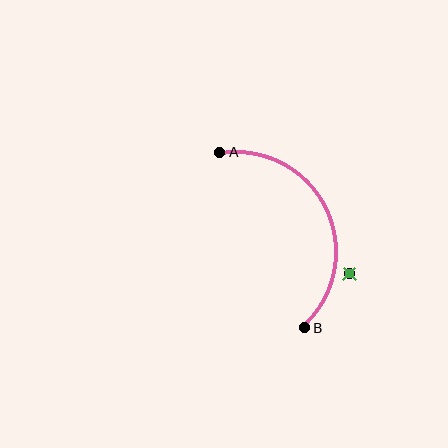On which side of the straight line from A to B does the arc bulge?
The arc bulges to the right of the straight line connecting A and B.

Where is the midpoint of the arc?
The arc midpoint is the point on the curve farthest from the straight line joining A and B. It sits to the right of that line.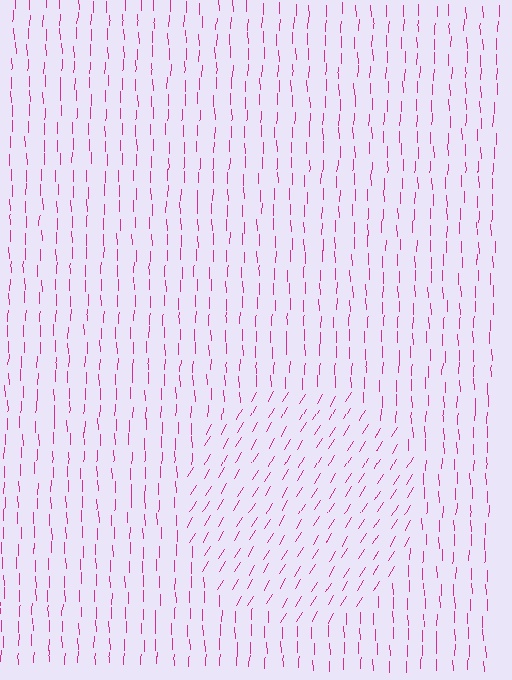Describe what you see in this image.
The image is filled with small magenta line segments. A circle region in the image has lines oriented differently from the surrounding lines, creating a visible texture boundary.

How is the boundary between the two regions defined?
The boundary is defined purely by a change in line orientation (approximately 32 degrees difference). All lines are the same color and thickness.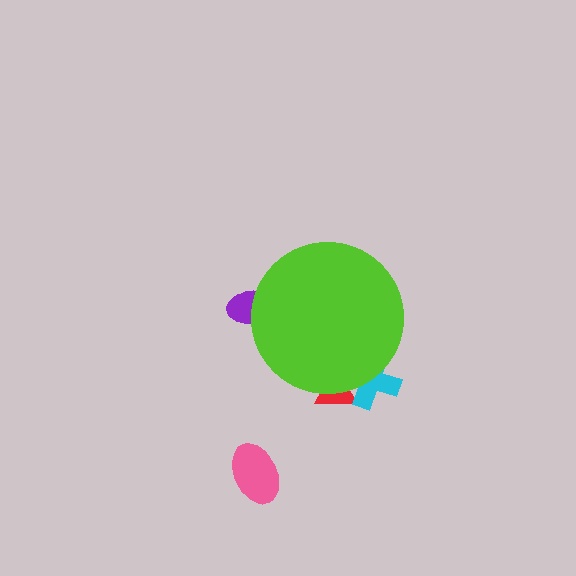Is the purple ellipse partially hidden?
Yes, the purple ellipse is partially hidden behind the lime circle.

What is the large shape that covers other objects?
A lime circle.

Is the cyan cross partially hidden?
Yes, the cyan cross is partially hidden behind the lime circle.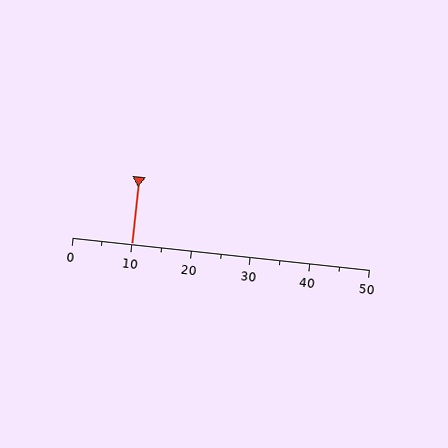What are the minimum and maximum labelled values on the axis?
The axis runs from 0 to 50.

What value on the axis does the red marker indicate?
The marker indicates approximately 10.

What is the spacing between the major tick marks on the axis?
The major ticks are spaced 10 apart.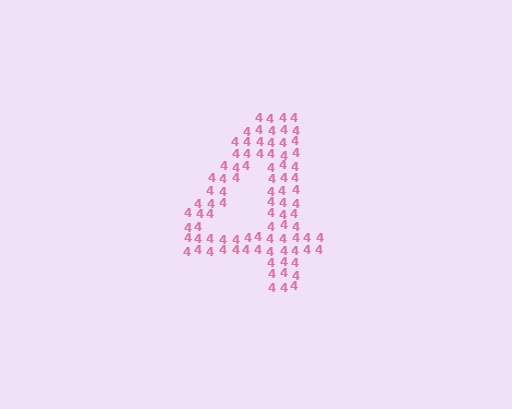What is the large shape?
The large shape is the digit 4.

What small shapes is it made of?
It is made of small digit 4's.